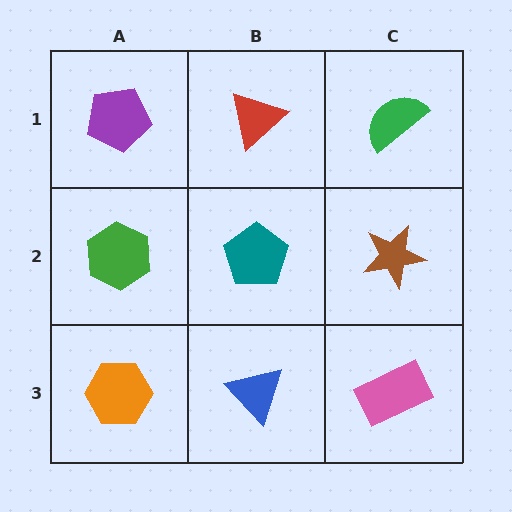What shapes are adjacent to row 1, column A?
A green hexagon (row 2, column A), a red triangle (row 1, column B).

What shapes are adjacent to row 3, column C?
A brown star (row 2, column C), a blue triangle (row 3, column B).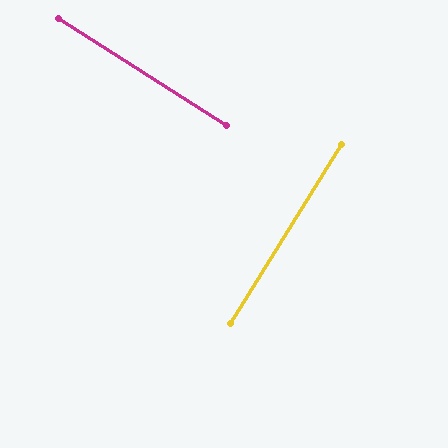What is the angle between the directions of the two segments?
Approximately 89 degrees.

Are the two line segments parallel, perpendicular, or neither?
Perpendicular — they meet at approximately 89°.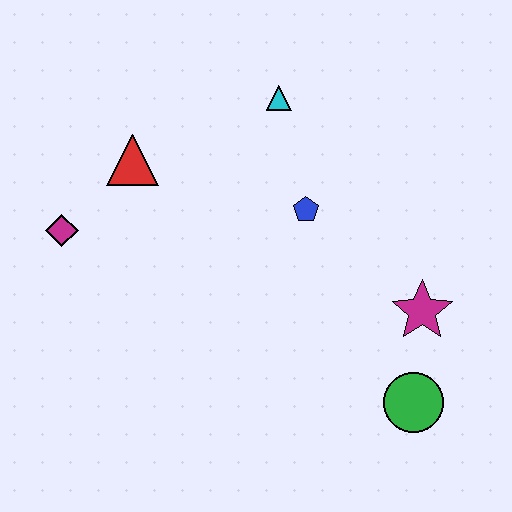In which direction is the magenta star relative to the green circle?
The magenta star is above the green circle.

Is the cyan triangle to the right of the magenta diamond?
Yes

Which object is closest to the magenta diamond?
The red triangle is closest to the magenta diamond.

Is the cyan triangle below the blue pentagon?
No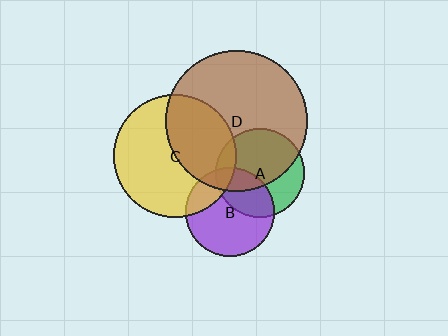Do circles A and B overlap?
Yes.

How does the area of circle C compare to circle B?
Approximately 1.9 times.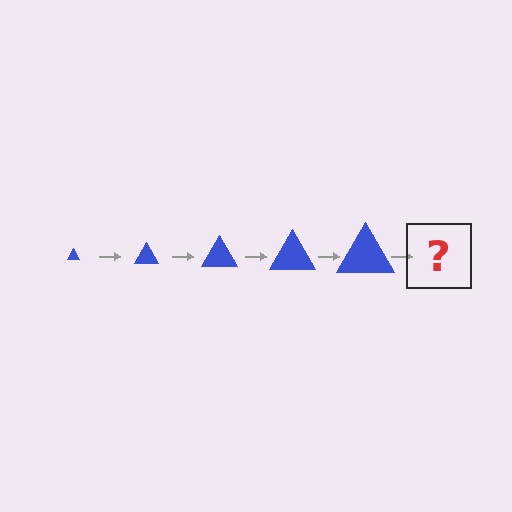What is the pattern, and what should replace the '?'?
The pattern is that the triangle gets progressively larger each step. The '?' should be a blue triangle, larger than the previous one.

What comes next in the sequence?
The next element should be a blue triangle, larger than the previous one.